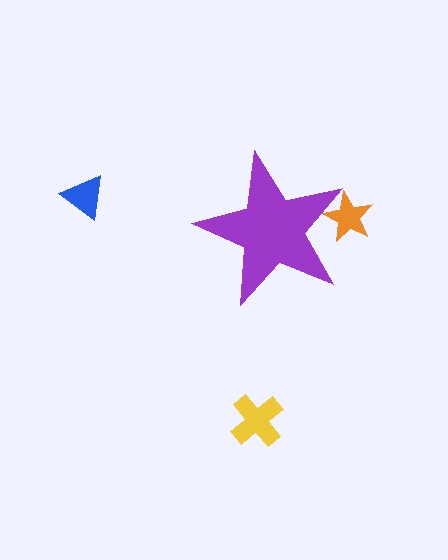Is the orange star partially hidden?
Yes, the orange star is partially hidden behind the purple star.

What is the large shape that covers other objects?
A purple star.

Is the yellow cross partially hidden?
No, the yellow cross is fully visible.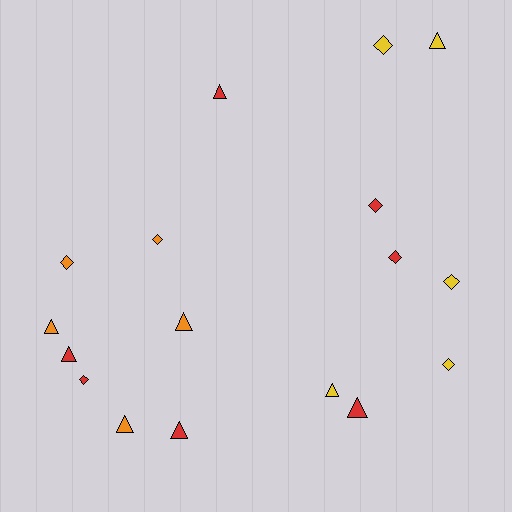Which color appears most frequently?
Red, with 7 objects.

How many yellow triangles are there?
There are 2 yellow triangles.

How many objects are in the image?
There are 17 objects.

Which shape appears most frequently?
Triangle, with 9 objects.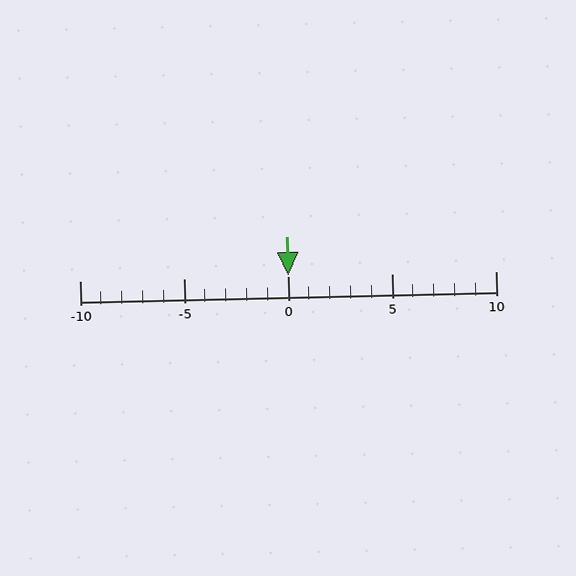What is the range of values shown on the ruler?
The ruler shows values from -10 to 10.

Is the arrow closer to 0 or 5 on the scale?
The arrow is closer to 0.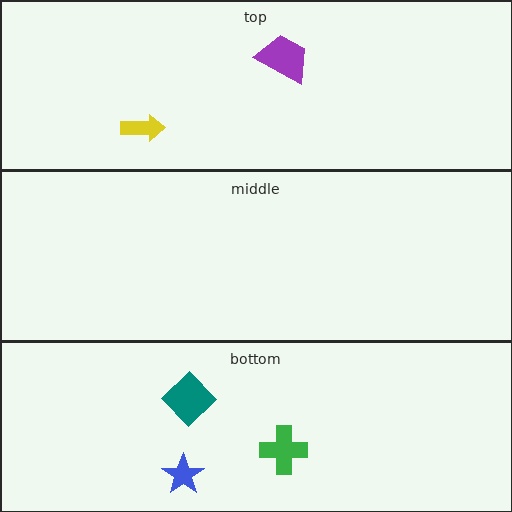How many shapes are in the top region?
2.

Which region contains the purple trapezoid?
The top region.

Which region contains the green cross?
The bottom region.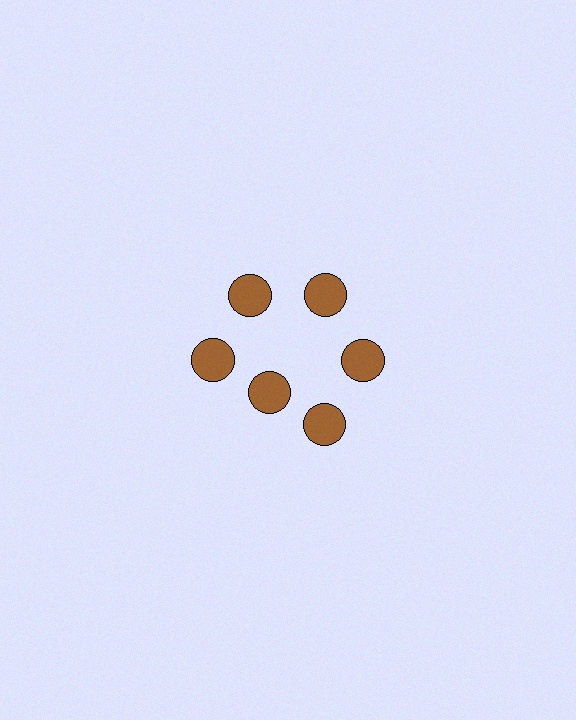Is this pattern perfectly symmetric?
No. The 6 brown circles are arranged in a ring, but one element near the 7 o'clock position is pulled inward toward the center, breaking the 6-fold rotational symmetry.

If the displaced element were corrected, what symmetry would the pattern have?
It would have 6-fold rotational symmetry — the pattern would map onto itself every 60 degrees.